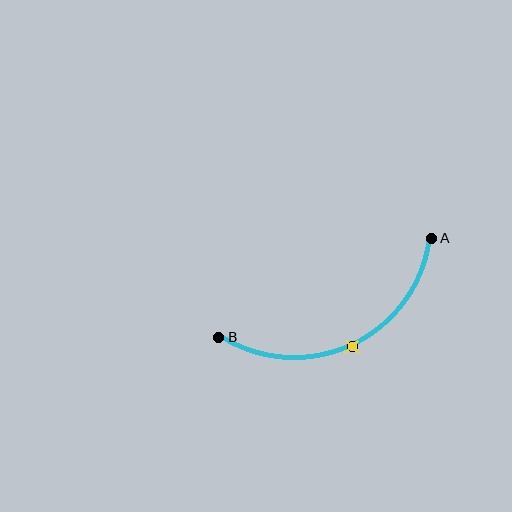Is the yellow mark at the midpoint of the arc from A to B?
Yes. The yellow mark lies on the arc at equal arc-length from both A and B — it is the arc midpoint.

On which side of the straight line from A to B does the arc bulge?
The arc bulges below the straight line connecting A and B.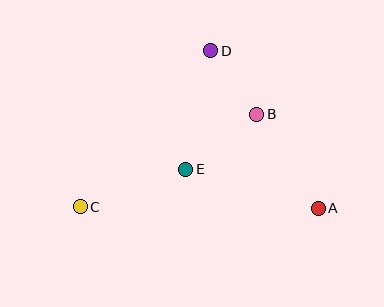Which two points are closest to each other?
Points B and D are closest to each other.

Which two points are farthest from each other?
Points A and C are farthest from each other.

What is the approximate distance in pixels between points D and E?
The distance between D and E is approximately 121 pixels.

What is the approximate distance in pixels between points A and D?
The distance between A and D is approximately 191 pixels.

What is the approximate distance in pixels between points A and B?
The distance between A and B is approximately 112 pixels.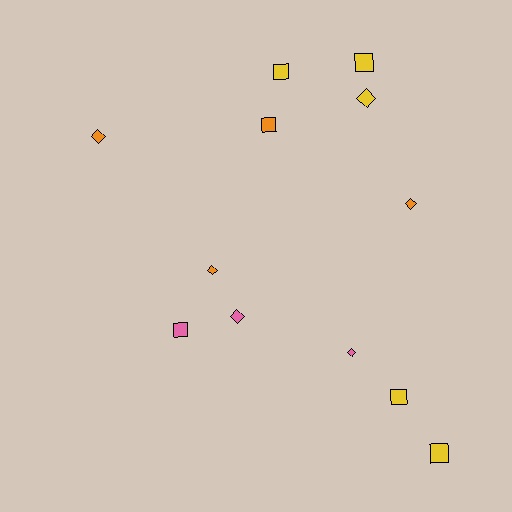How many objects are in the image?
There are 12 objects.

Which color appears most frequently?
Yellow, with 5 objects.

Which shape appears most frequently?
Diamond, with 6 objects.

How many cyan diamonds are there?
There are no cyan diamonds.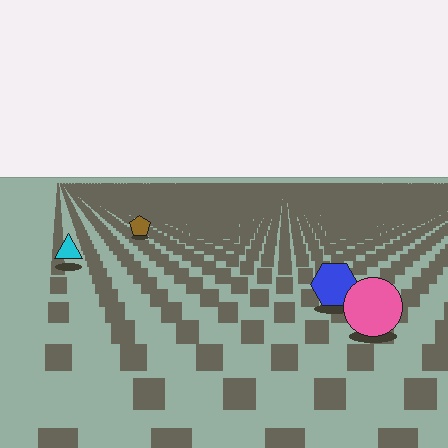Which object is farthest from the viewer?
The brown pentagon is farthest from the viewer. It appears smaller and the ground texture around it is denser.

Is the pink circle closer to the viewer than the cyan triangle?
Yes. The pink circle is closer — you can tell from the texture gradient: the ground texture is coarser near it.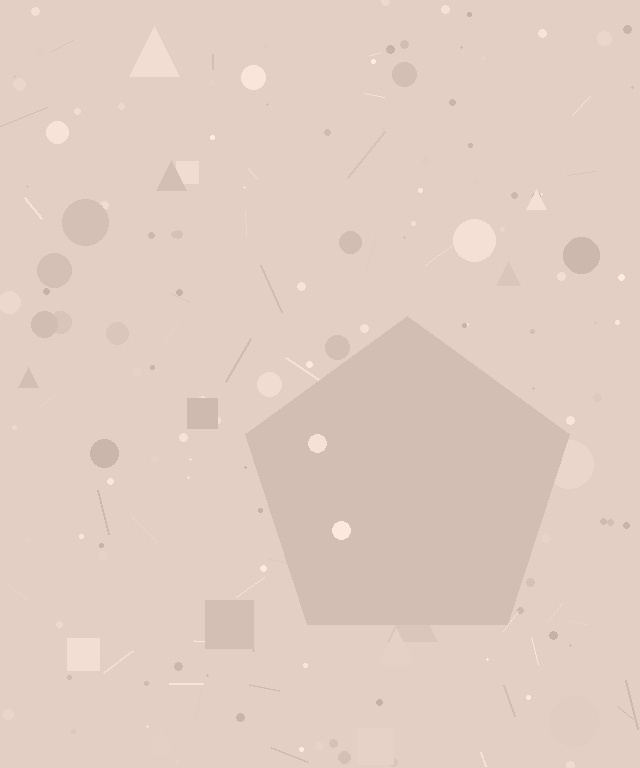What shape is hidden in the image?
A pentagon is hidden in the image.